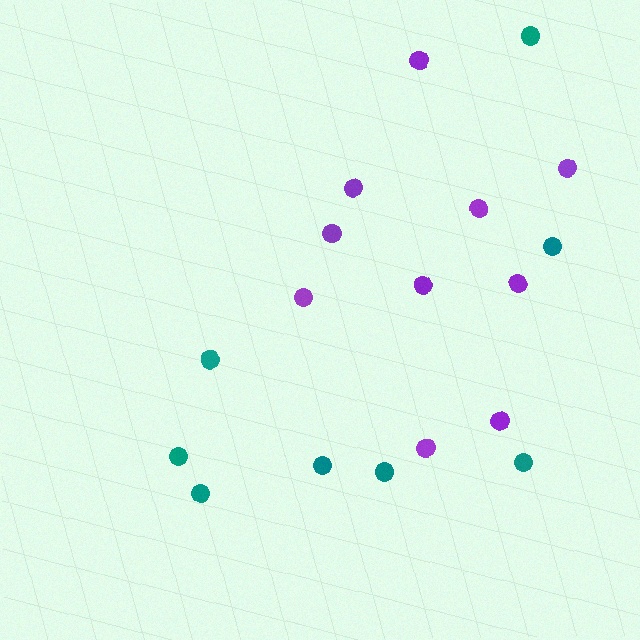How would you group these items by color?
There are 2 groups: one group of teal circles (8) and one group of purple circles (10).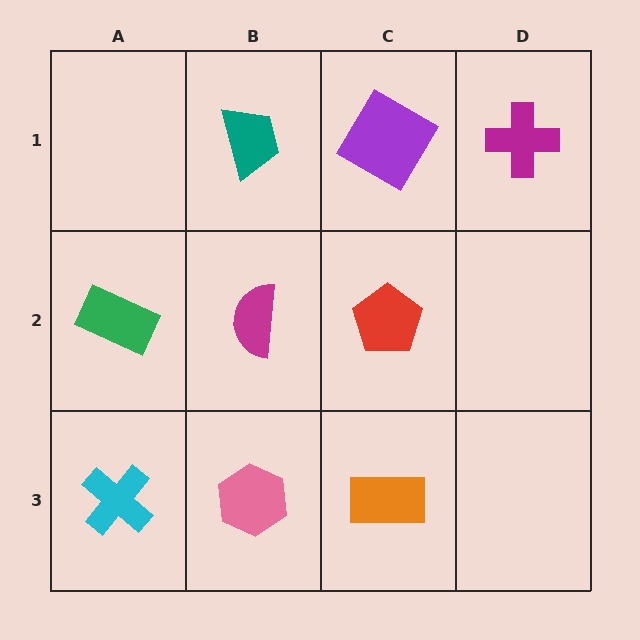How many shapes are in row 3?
3 shapes.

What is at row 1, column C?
A purple diamond.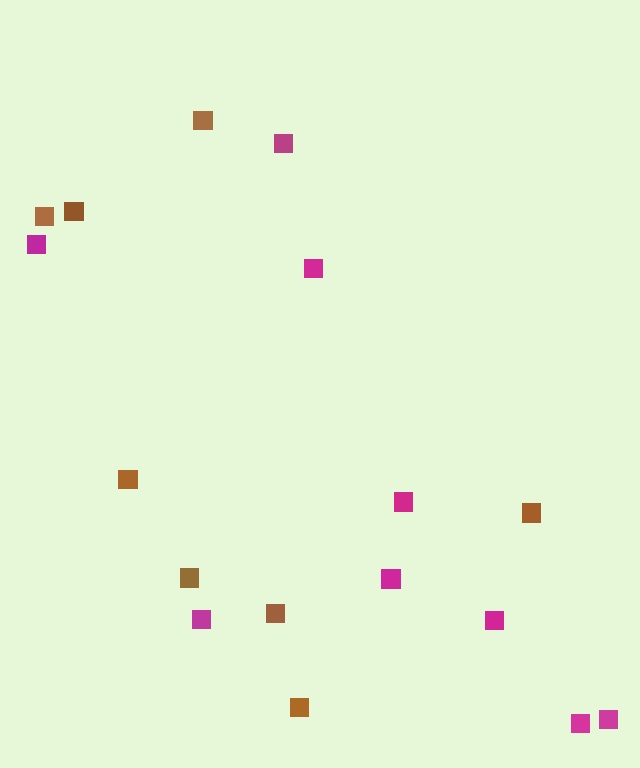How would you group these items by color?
There are 2 groups: one group of brown squares (8) and one group of magenta squares (9).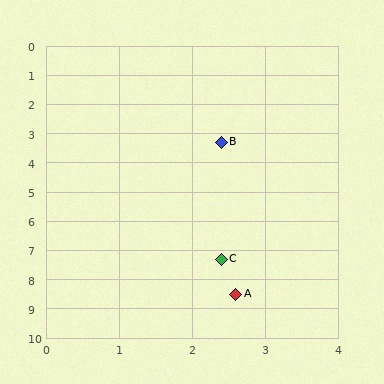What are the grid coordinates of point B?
Point B is at approximately (2.4, 3.3).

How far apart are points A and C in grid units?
Points A and C are about 1.2 grid units apart.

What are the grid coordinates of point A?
Point A is at approximately (2.6, 8.5).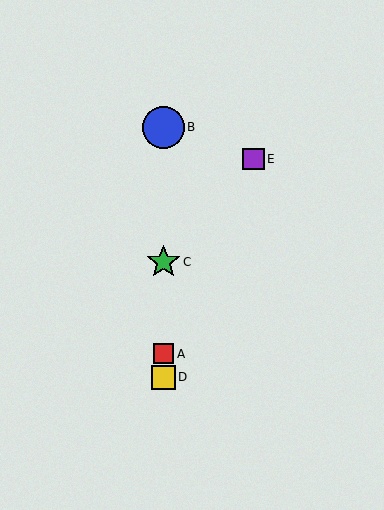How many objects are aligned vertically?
4 objects (A, B, C, D) are aligned vertically.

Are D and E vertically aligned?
No, D is at x≈164 and E is at x≈254.